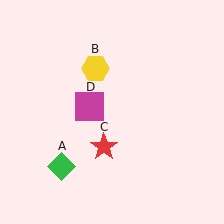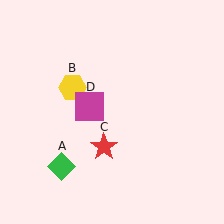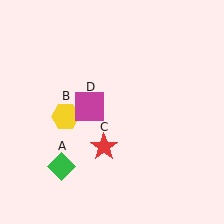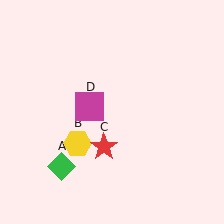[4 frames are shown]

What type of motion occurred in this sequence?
The yellow hexagon (object B) rotated counterclockwise around the center of the scene.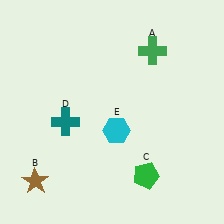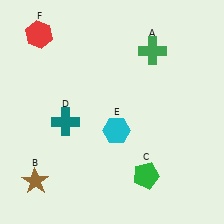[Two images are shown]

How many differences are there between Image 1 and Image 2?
There is 1 difference between the two images.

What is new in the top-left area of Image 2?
A red hexagon (F) was added in the top-left area of Image 2.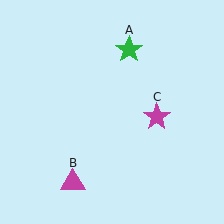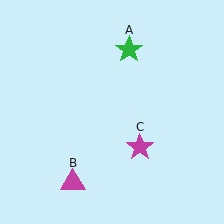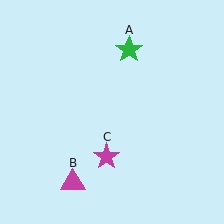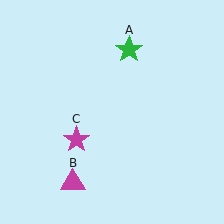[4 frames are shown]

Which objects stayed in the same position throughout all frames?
Green star (object A) and magenta triangle (object B) remained stationary.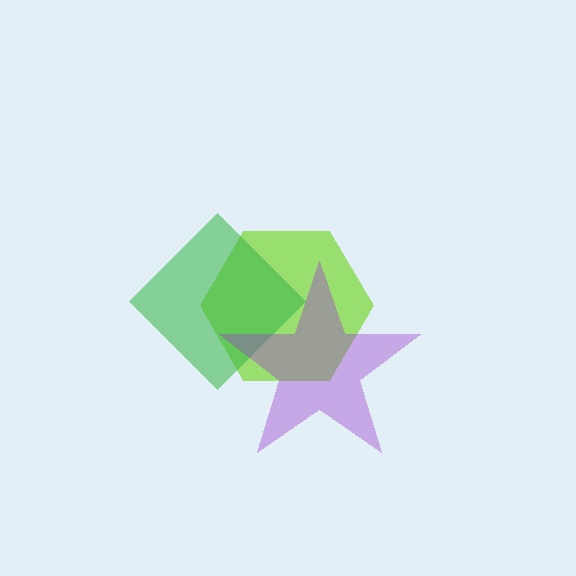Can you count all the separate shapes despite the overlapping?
Yes, there are 3 separate shapes.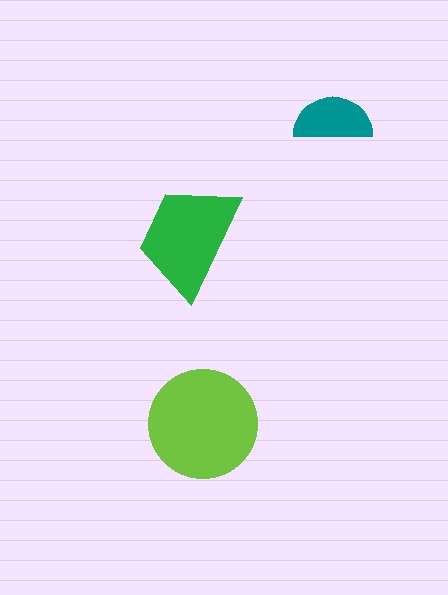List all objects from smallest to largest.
The teal semicircle, the green trapezoid, the lime circle.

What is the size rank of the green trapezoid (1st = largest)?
2nd.